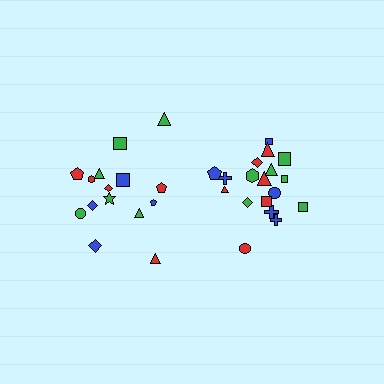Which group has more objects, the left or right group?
The right group.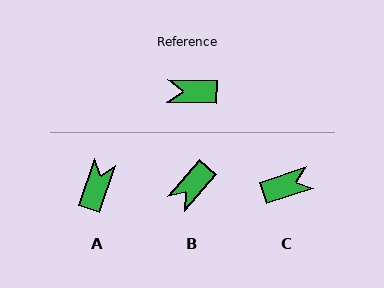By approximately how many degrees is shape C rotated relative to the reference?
Approximately 160 degrees clockwise.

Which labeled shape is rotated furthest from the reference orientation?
C, about 160 degrees away.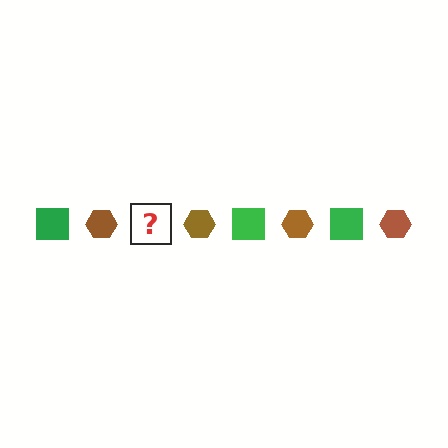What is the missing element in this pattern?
The missing element is a green square.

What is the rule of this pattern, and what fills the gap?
The rule is that the pattern alternates between green square and brown hexagon. The gap should be filled with a green square.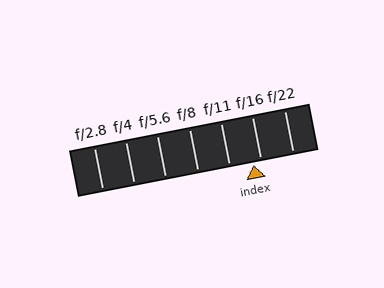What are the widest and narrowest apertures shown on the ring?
The widest aperture shown is f/2.8 and the narrowest is f/22.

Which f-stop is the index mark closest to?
The index mark is closest to f/16.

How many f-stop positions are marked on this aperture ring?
There are 7 f-stop positions marked.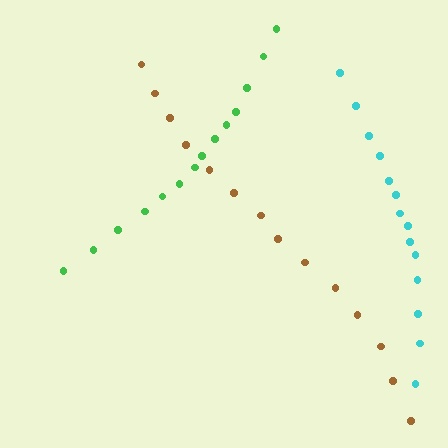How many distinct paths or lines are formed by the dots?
There are 3 distinct paths.